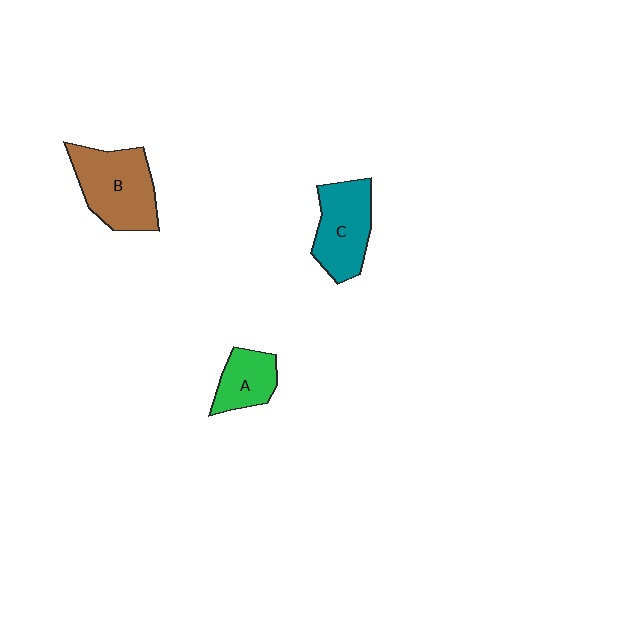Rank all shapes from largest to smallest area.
From largest to smallest: B (brown), C (teal), A (green).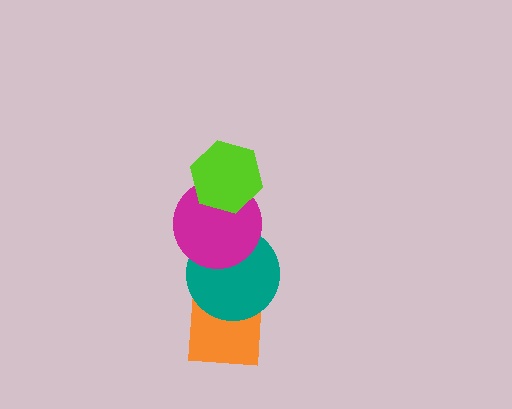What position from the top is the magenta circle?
The magenta circle is 2nd from the top.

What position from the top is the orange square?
The orange square is 4th from the top.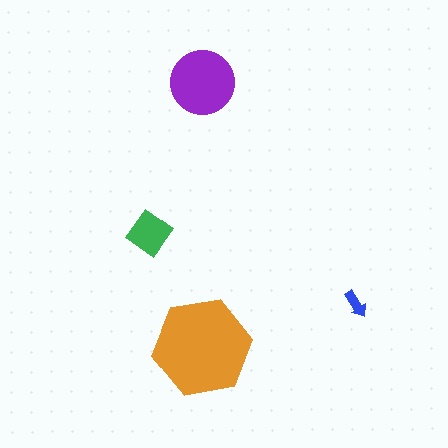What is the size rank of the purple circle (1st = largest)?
2nd.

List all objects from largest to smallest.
The orange hexagon, the purple circle, the green diamond, the blue arrow.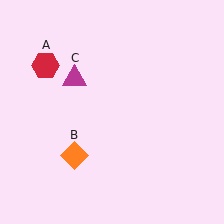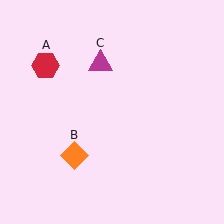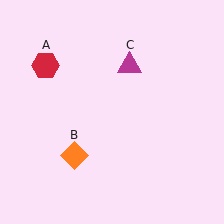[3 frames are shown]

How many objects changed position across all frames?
1 object changed position: magenta triangle (object C).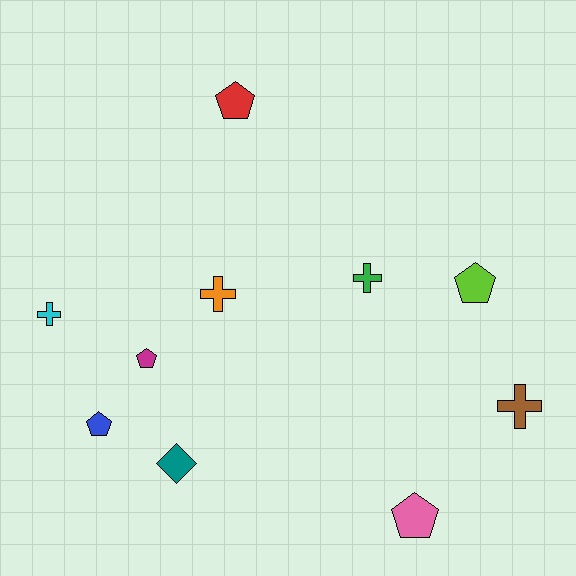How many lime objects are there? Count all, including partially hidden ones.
There is 1 lime object.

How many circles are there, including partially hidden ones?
There are no circles.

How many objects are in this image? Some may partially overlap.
There are 10 objects.